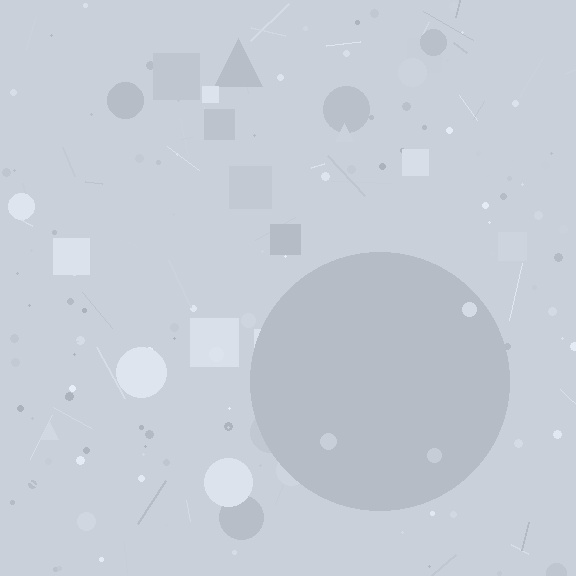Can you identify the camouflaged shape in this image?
The camouflaged shape is a circle.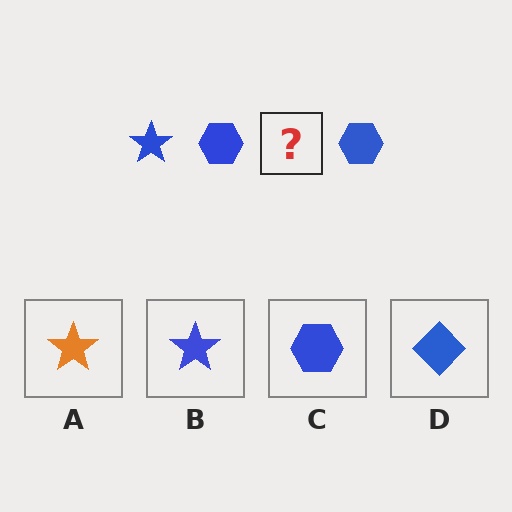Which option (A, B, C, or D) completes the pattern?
B.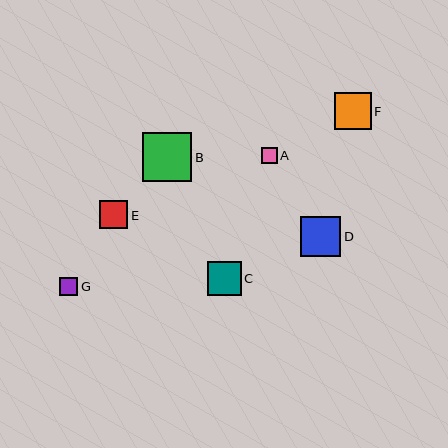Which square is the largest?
Square B is the largest with a size of approximately 49 pixels.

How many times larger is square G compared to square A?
Square G is approximately 1.1 times the size of square A.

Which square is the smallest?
Square A is the smallest with a size of approximately 16 pixels.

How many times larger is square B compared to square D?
Square B is approximately 1.2 times the size of square D.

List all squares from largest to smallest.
From largest to smallest: B, D, F, C, E, G, A.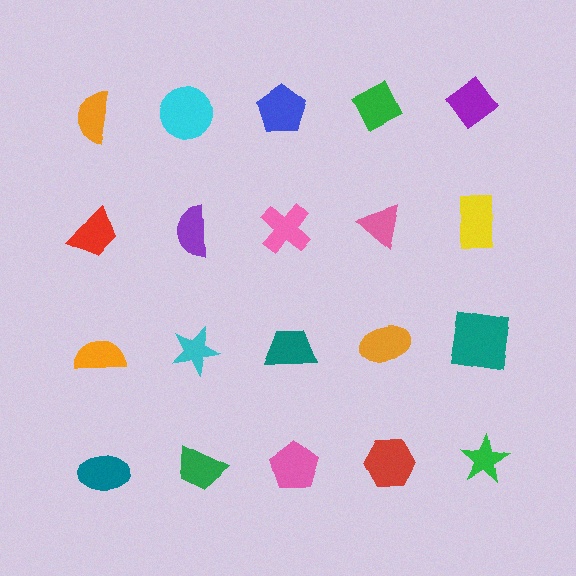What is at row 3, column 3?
A teal trapezoid.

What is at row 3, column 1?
An orange semicircle.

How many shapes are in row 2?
5 shapes.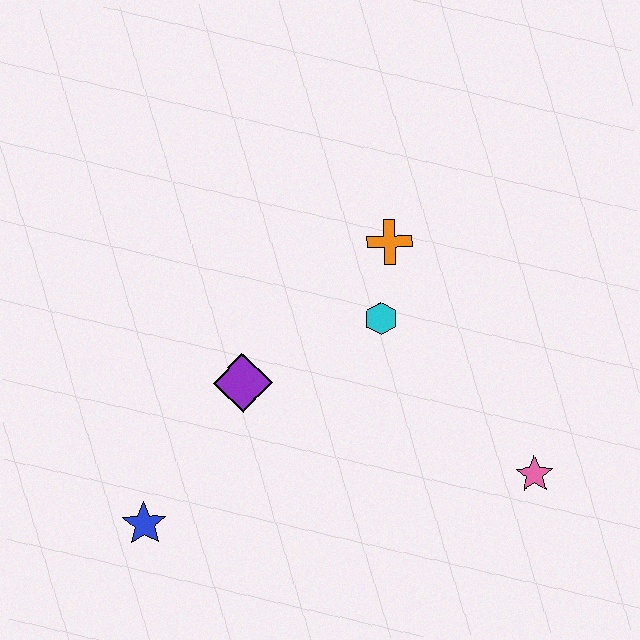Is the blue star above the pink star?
No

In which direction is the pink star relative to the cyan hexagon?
The pink star is below the cyan hexagon.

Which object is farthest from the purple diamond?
The pink star is farthest from the purple diamond.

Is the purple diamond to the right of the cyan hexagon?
No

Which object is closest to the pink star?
The cyan hexagon is closest to the pink star.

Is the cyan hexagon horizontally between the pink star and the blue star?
Yes